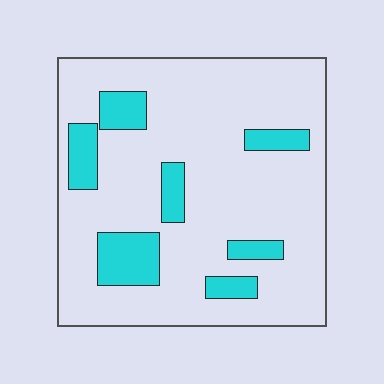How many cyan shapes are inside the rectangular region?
7.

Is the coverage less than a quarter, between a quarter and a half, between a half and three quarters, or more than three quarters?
Less than a quarter.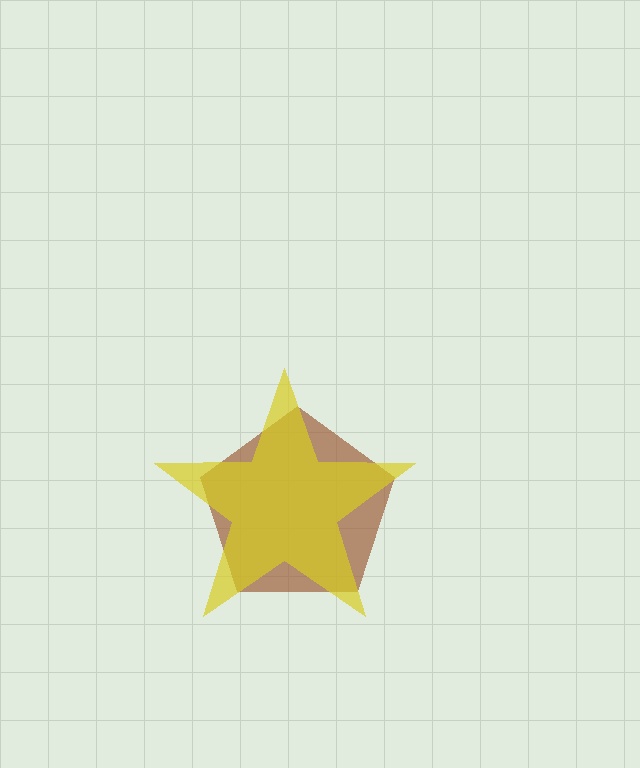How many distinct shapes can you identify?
There are 2 distinct shapes: a brown pentagon, a yellow star.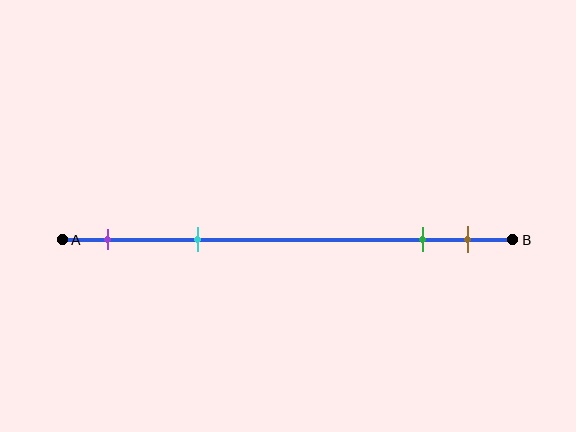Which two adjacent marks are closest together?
The green and brown marks are the closest adjacent pair.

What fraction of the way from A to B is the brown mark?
The brown mark is approximately 90% (0.9) of the way from A to B.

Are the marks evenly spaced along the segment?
No, the marks are not evenly spaced.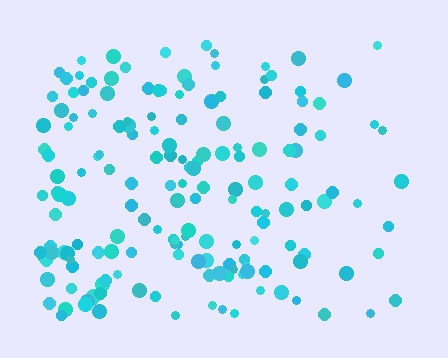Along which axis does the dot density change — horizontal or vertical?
Horizontal.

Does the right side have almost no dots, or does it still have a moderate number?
Still a moderate number, just noticeably fewer than the left.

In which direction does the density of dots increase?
From right to left, with the left side densest.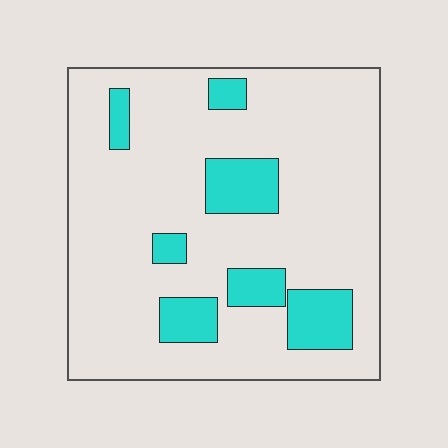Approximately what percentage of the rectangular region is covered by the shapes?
Approximately 15%.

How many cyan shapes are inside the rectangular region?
7.